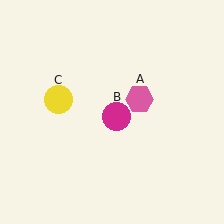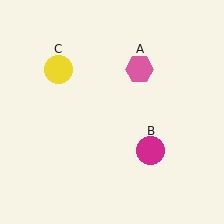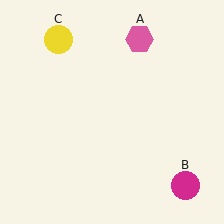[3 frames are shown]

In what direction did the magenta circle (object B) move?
The magenta circle (object B) moved down and to the right.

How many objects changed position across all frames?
3 objects changed position: pink hexagon (object A), magenta circle (object B), yellow circle (object C).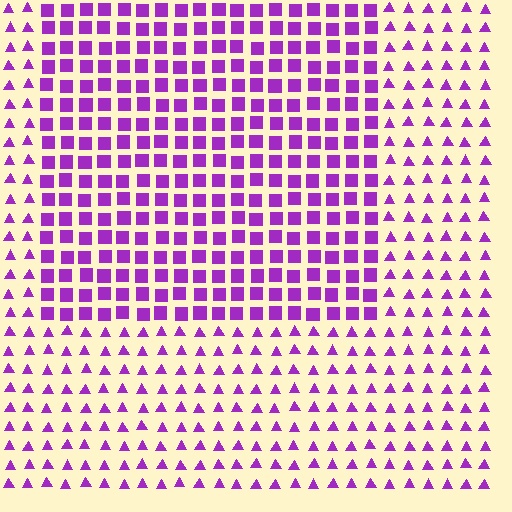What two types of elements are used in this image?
The image uses squares inside the rectangle region and triangles outside it.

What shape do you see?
I see a rectangle.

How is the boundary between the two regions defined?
The boundary is defined by a change in element shape: squares inside vs. triangles outside. All elements share the same color and spacing.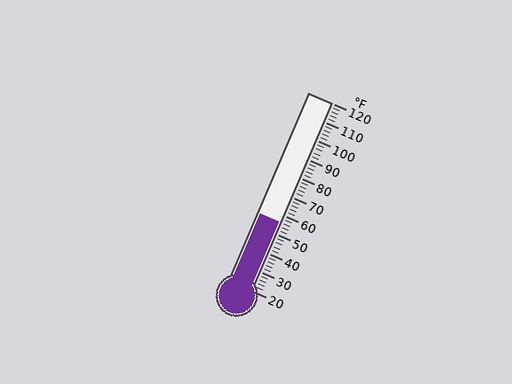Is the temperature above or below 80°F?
The temperature is below 80°F.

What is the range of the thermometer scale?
The thermometer scale ranges from 20°F to 120°F.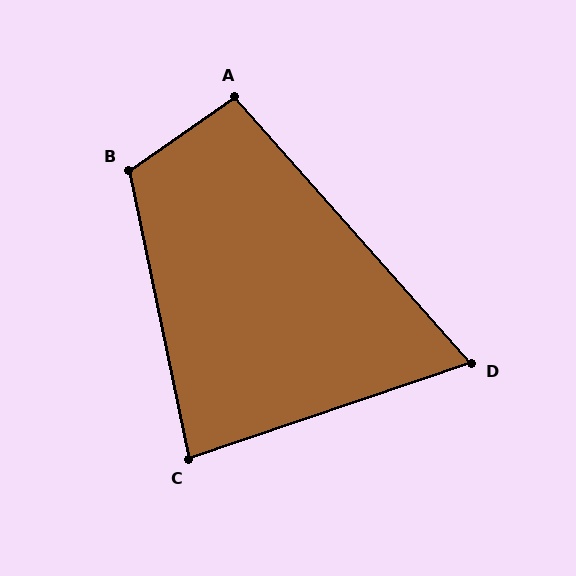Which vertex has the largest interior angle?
B, at approximately 113 degrees.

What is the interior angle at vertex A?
Approximately 97 degrees (obtuse).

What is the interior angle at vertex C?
Approximately 83 degrees (acute).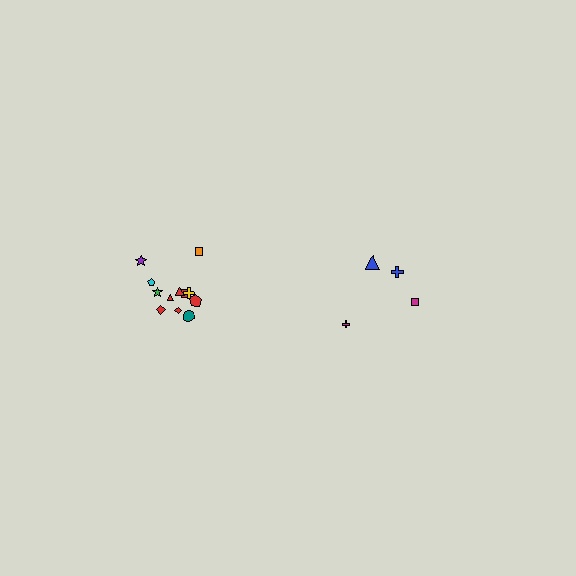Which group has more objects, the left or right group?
The left group.